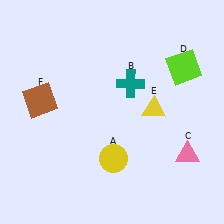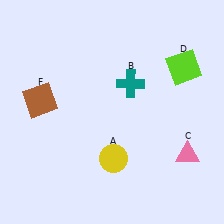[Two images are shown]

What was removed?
The yellow triangle (E) was removed in Image 2.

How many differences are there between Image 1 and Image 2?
There is 1 difference between the two images.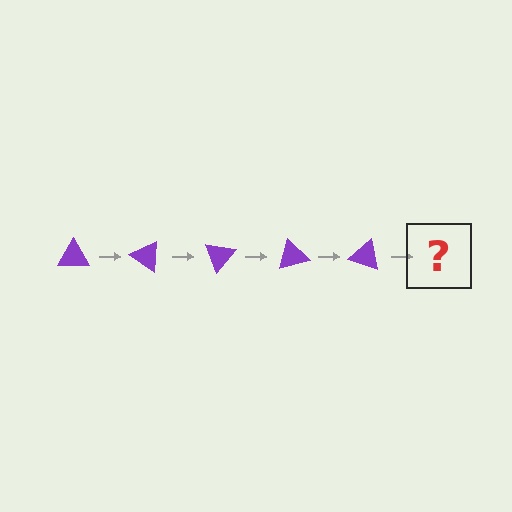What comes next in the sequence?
The next element should be a purple triangle rotated 175 degrees.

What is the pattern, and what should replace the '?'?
The pattern is that the triangle rotates 35 degrees each step. The '?' should be a purple triangle rotated 175 degrees.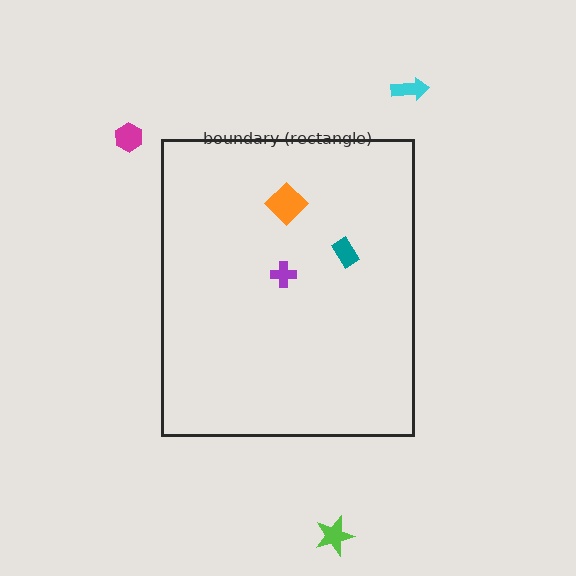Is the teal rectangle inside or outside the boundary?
Inside.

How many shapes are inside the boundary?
3 inside, 3 outside.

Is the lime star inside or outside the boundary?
Outside.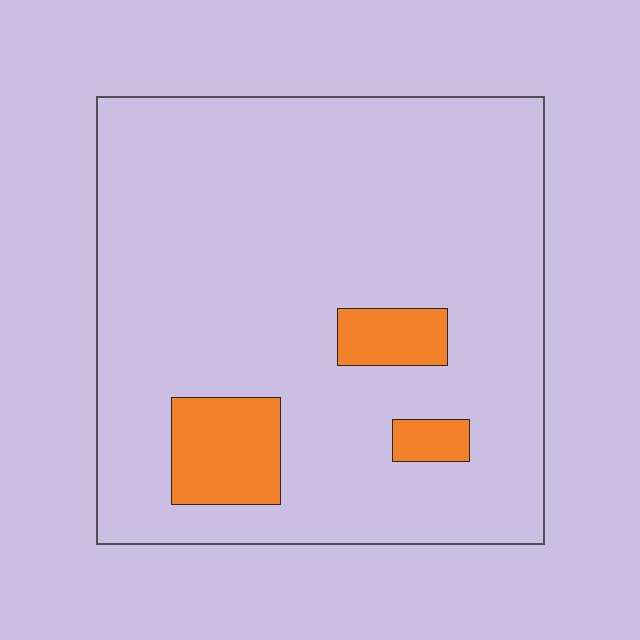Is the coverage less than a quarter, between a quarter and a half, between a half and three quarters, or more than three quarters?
Less than a quarter.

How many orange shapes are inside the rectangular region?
3.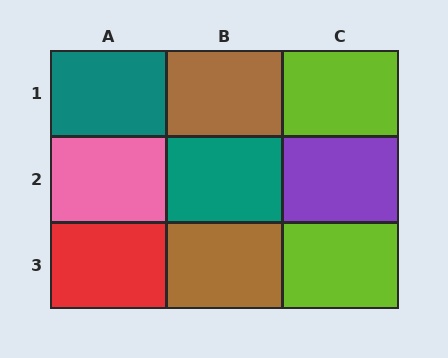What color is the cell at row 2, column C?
Purple.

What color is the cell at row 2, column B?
Teal.